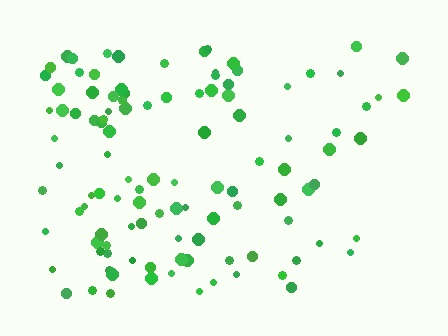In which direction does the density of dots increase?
From right to left, with the left side densest.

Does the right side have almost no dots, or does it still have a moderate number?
Still a moderate number, just noticeably fewer than the left.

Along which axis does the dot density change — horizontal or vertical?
Horizontal.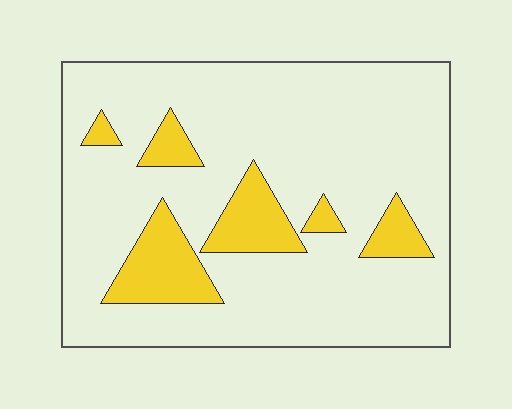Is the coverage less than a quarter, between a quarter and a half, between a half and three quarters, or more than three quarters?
Less than a quarter.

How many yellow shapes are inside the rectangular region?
6.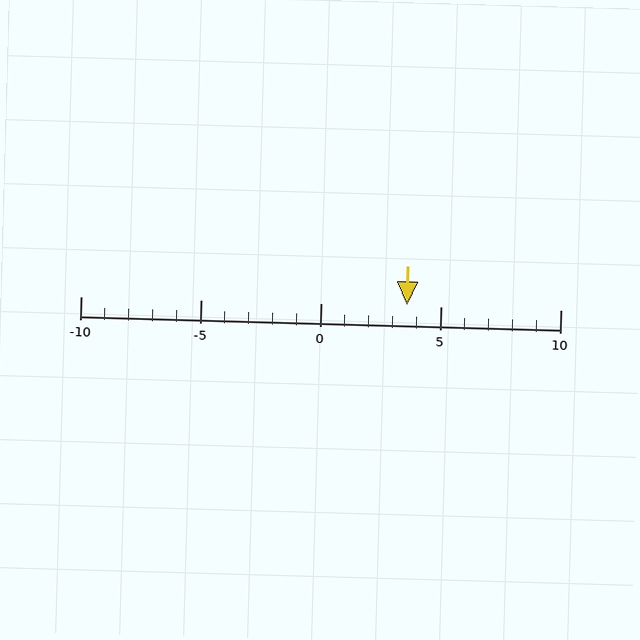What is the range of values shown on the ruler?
The ruler shows values from -10 to 10.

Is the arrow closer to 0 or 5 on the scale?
The arrow is closer to 5.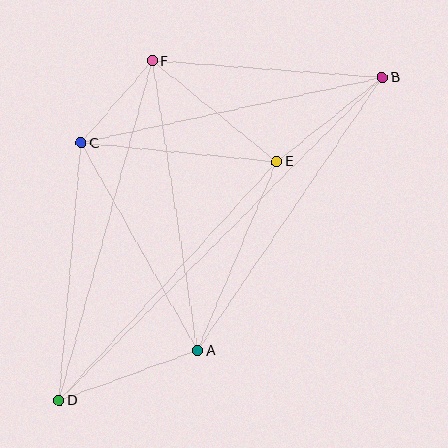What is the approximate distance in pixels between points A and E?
The distance between A and E is approximately 205 pixels.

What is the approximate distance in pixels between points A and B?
The distance between A and B is approximately 330 pixels.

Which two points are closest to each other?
Points C and F are closest to each other.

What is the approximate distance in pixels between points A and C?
The distance between A and C is approximately 238 pixels.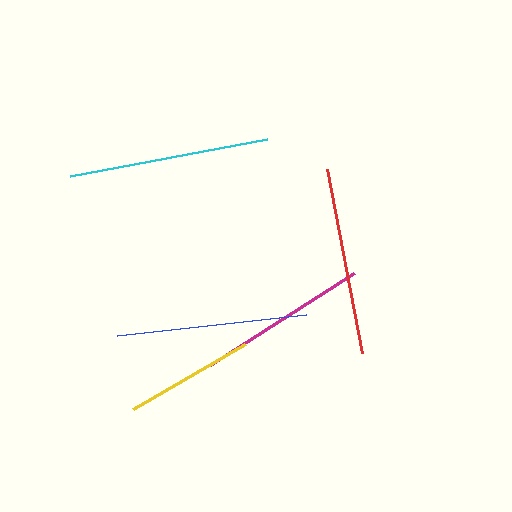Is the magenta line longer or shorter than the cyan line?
The cyan line is longer than the magenta line.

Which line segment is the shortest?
The yellow line is the shortest at approximately 130 pixels.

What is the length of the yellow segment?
The yellow segment is approximately 130 pixels long.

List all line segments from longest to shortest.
From longest to shortest: cyan, blue, red, magenta, yellow.